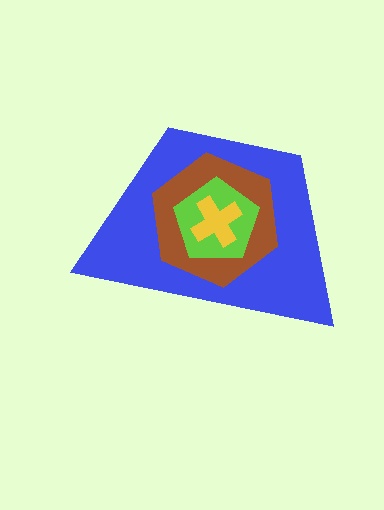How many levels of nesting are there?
4.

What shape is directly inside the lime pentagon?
The yellow cross.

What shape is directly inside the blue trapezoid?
The brown hexagon.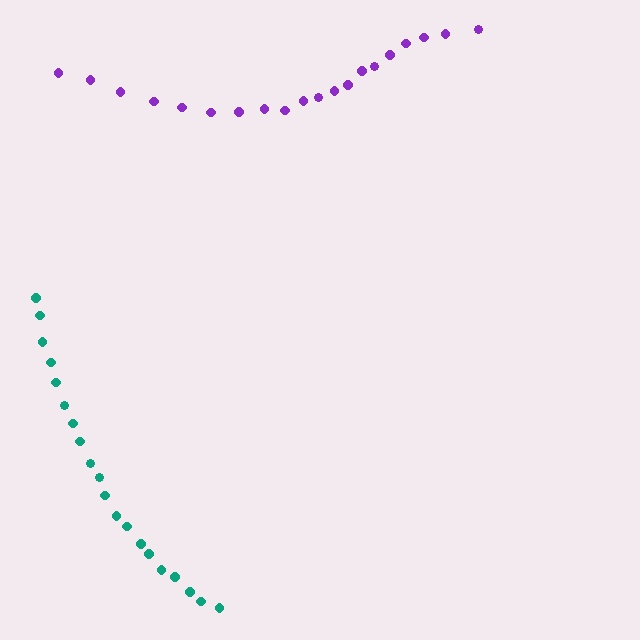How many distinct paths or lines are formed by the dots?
There are 2 distinct paths.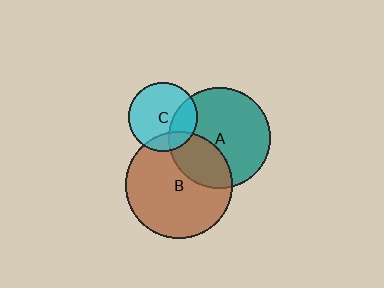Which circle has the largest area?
Circle B (brown).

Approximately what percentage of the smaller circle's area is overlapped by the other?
Approximately 30%.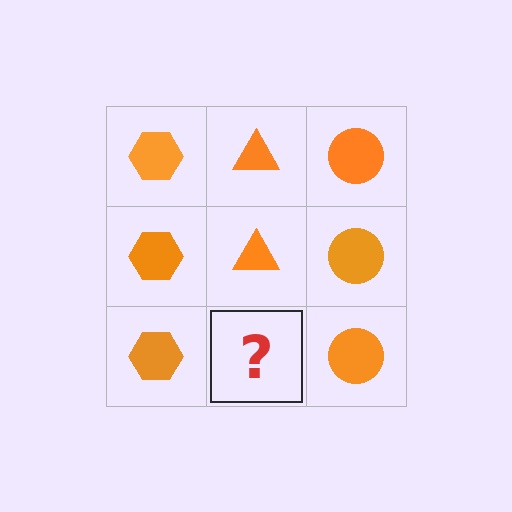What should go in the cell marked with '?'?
The missing cell should contain an orange triangle.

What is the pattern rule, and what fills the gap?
The rule is that each column has a consistent shape. The gap should be filled with an orange triangle.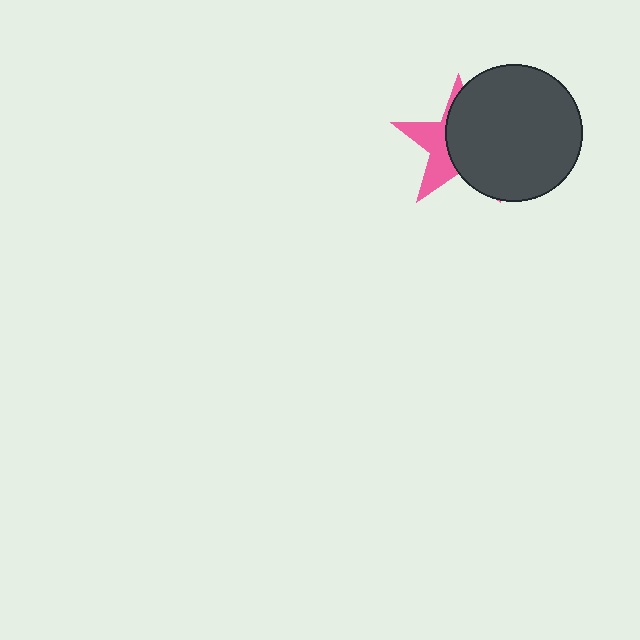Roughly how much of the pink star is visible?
A small part of it is visible (roughly 39%).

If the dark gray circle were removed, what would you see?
You would see the complete pink star.